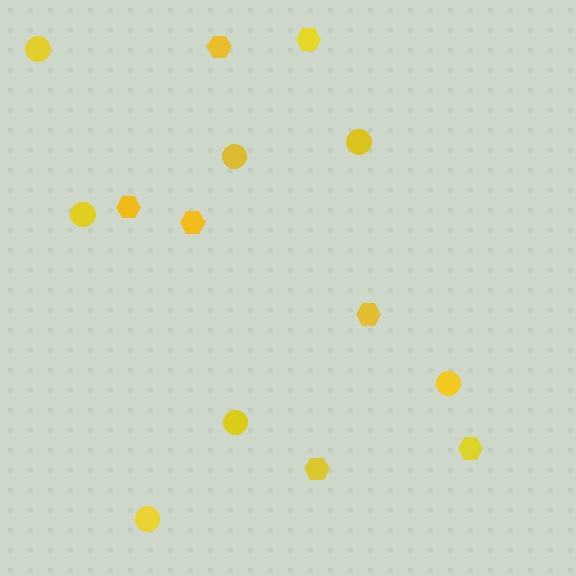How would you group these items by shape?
There are 2 groups: one group of circles (7) and one group of hexagons (7).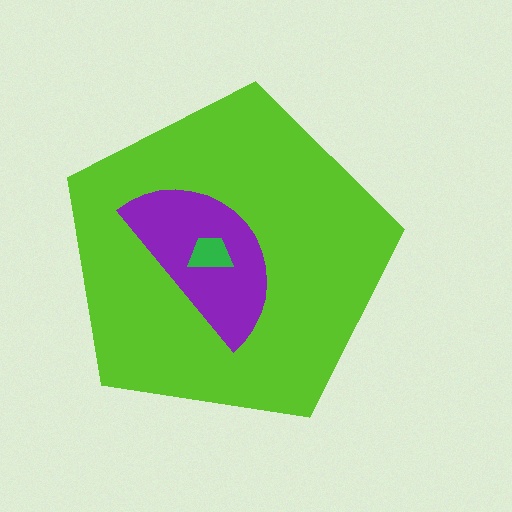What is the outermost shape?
The lime pentagon.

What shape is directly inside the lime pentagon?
The purple semicircle.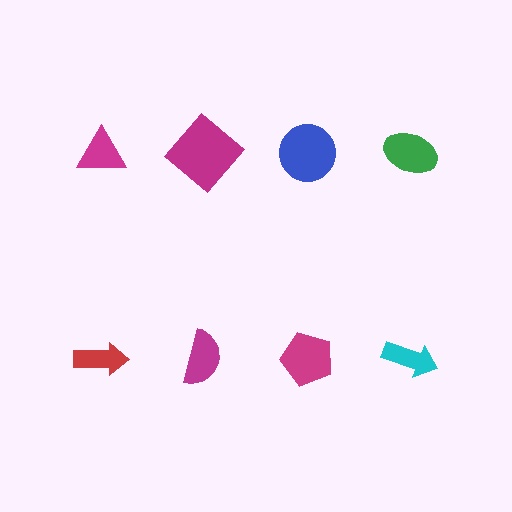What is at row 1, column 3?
A blue circle.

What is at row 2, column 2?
A magenta semicircle.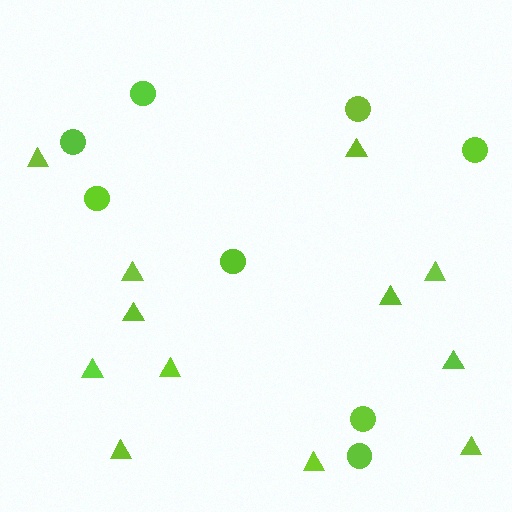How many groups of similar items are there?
There are 2 groups: one group of triangles (12) and one group of circles (8).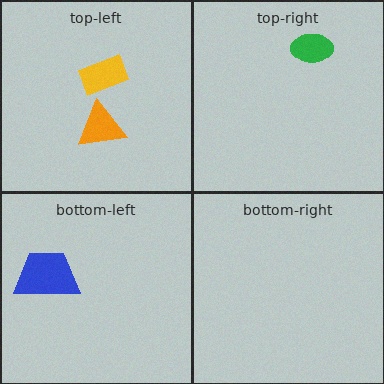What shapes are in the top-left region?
The yellow rectangle, the orange triangle.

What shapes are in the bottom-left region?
The blue trapezoid.